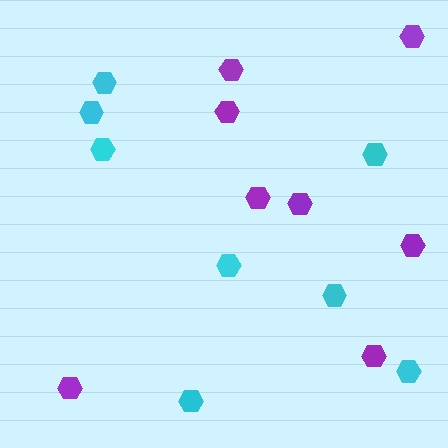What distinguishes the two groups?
There are 2 groups: one group of cyan hexagons (8) and one group of purple hexagons (8).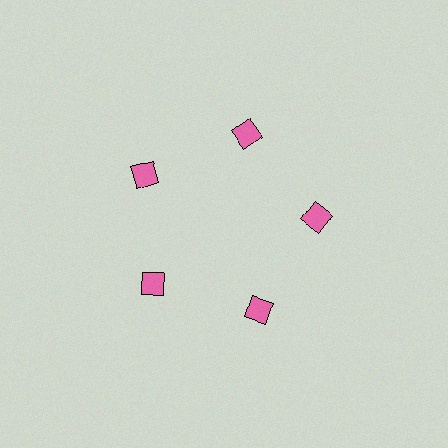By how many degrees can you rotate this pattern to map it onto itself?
The pattern maps onto itself every 72 degrees of rotation.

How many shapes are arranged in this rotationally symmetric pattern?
There are 5 shapes, arranged in 5 groups of 1.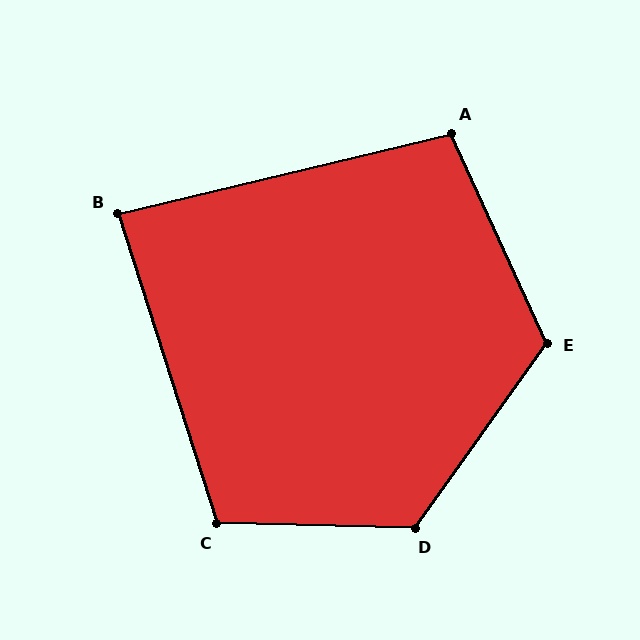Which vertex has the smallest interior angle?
B, at approximately 86 degrees.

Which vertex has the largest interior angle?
D, at approximately 124 degrees.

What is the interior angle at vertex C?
Approximately 109 degrees (obtuse).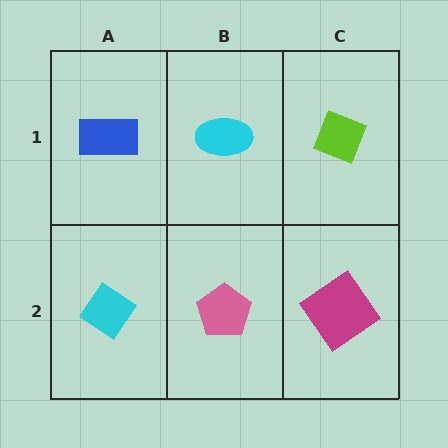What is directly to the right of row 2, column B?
A magenta diamond.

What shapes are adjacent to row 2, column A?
A blue rectangle (row 1, column A), a pink pentagon (row 2, column B).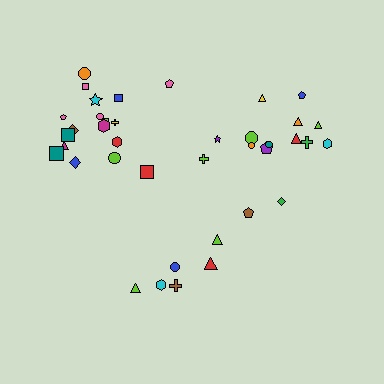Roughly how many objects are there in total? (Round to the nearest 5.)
Roughly 40 objects in total.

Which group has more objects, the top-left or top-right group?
The top-left group.